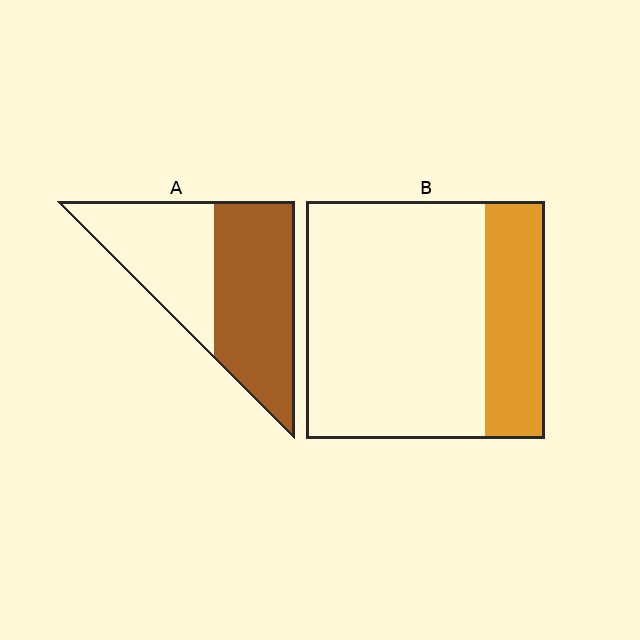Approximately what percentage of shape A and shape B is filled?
A is approximately 55% and B is approximately 25%.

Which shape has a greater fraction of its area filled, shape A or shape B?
Shape A.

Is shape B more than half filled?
No.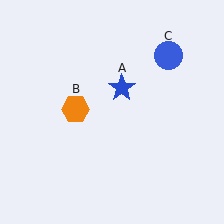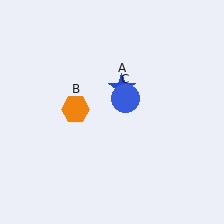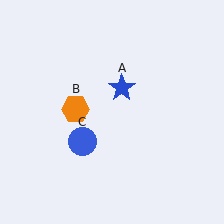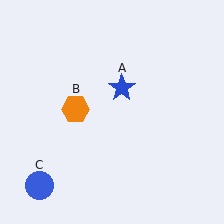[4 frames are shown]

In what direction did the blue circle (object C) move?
The blue circle (object C) moved down and to the left.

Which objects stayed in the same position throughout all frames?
Blue star (object A) and orange hexagon (object B) remained stationary.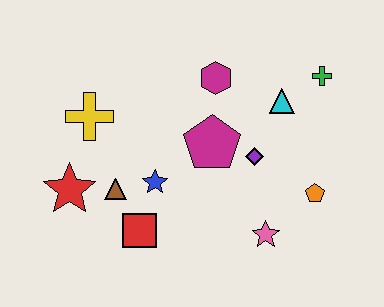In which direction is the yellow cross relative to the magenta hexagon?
The yellow cross is to the left of the magenta hexagon.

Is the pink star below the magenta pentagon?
Yes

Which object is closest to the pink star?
The orange pentagon is closest to the pink star.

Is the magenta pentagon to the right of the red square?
Yes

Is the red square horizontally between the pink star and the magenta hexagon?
No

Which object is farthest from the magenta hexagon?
The red star is farthest from the magenta hexagon.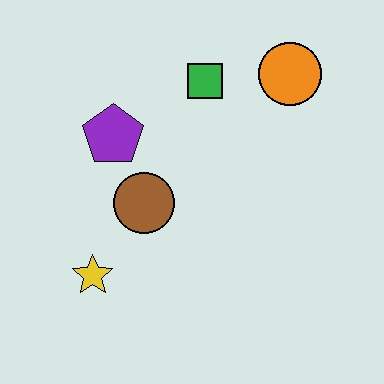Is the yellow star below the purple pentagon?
Yes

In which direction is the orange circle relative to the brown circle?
The orange circle is to the right of the brown circle.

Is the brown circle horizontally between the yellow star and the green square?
Yes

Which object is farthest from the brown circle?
The orange circle is farthest from the brown circle.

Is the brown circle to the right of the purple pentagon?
Yes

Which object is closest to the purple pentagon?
The brown circle is closest to the purple pentagon.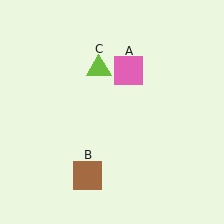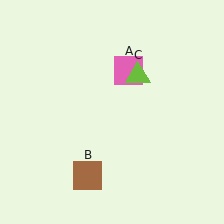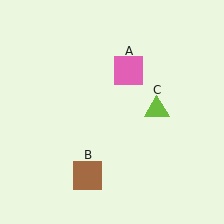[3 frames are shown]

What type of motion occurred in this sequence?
The lime triangle (object C) rotated clockwise around the center of the scene.